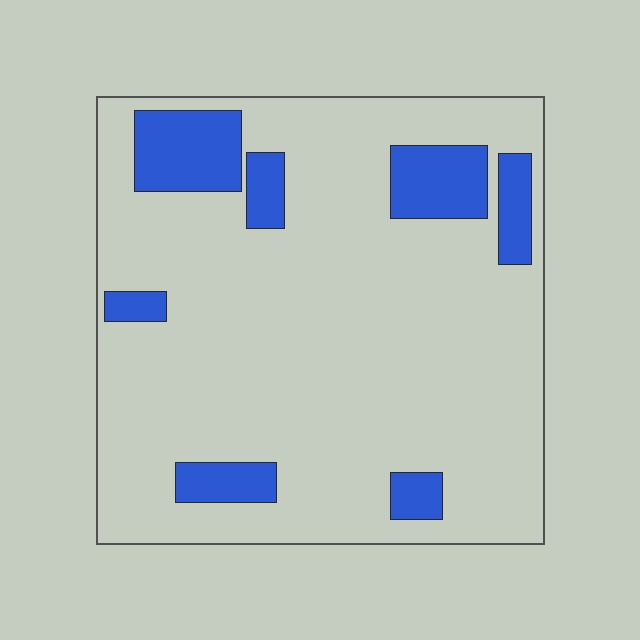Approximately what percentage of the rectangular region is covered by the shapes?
Approximately 15%.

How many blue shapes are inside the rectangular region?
7.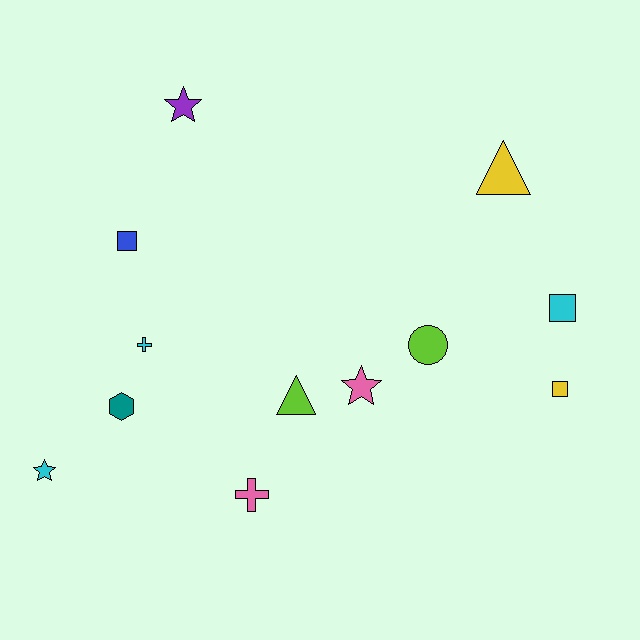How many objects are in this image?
There are 12 objects.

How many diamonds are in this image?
There are no diamonds.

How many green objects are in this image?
There are no green objects.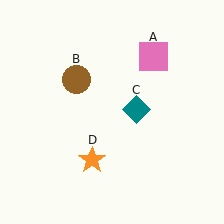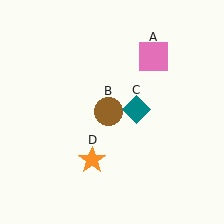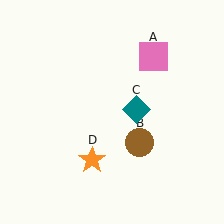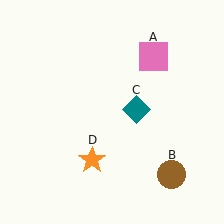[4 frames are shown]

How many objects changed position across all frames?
1 object changed position: brown circle (object B).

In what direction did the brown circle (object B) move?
The brown circle (object B) moved down and to the right.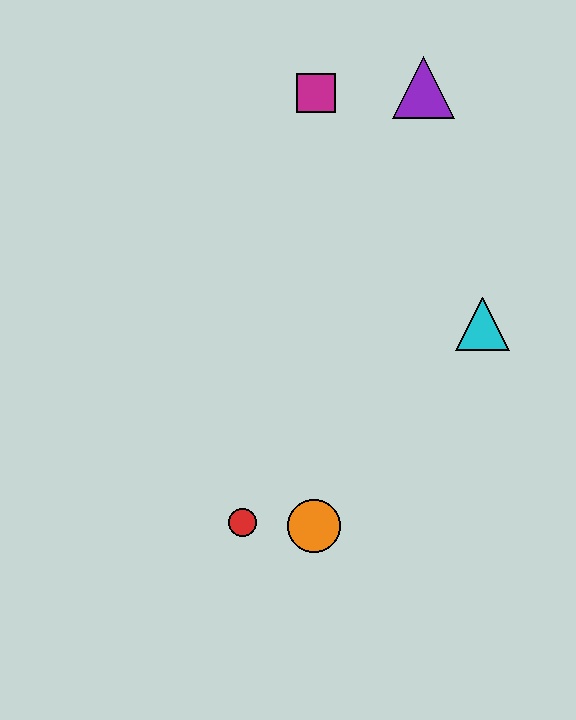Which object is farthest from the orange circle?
The purple triangle is farthest from the orange circle.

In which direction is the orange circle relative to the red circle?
The orange circle is to the right of the red circle.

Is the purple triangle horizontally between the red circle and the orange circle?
No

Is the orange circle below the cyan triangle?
Yes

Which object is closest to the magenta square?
The purple triangle is closest to the magenta square.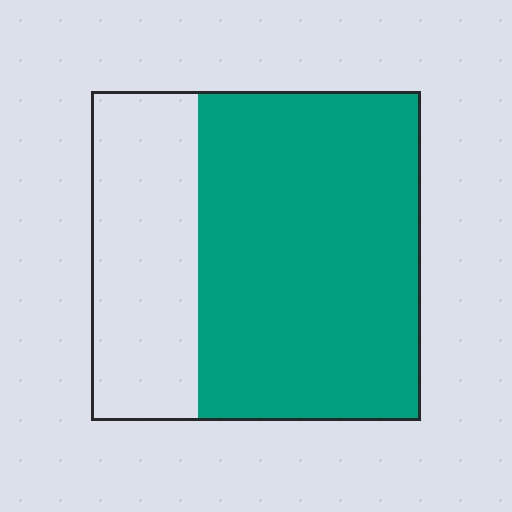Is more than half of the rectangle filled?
Yes.